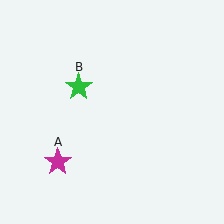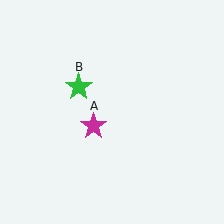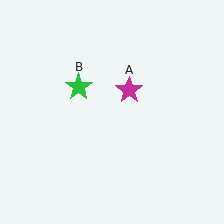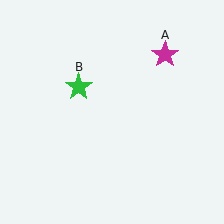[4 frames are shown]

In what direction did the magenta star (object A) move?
The magenta star (object A) moved up and to the right.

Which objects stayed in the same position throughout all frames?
Green star (object B) remained stationary.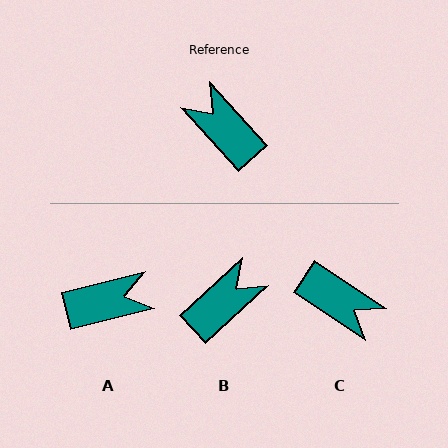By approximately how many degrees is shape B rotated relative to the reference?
Approximately 90 degrees clockwise.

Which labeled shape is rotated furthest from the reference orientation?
C, about 166 degrees away.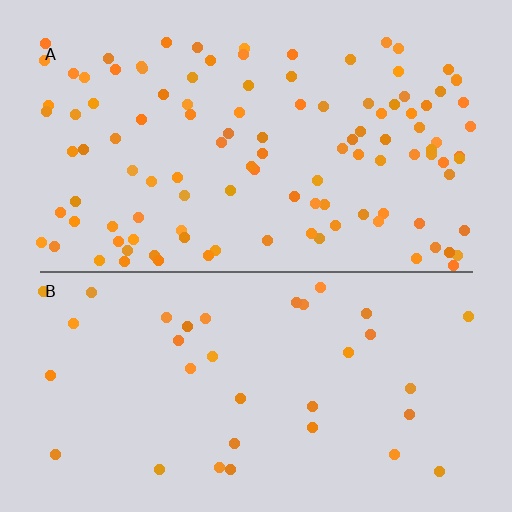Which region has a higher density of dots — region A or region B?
A (the top).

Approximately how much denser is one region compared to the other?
Approximately 3.2× — region A over region B.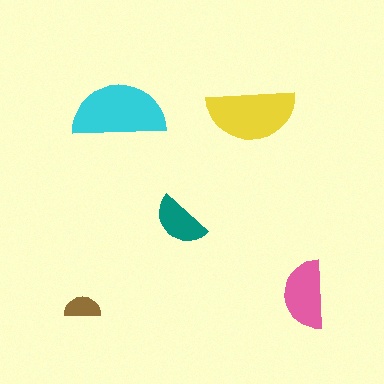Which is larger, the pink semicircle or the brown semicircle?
The pink one.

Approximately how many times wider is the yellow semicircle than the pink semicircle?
About 1.5 times wider.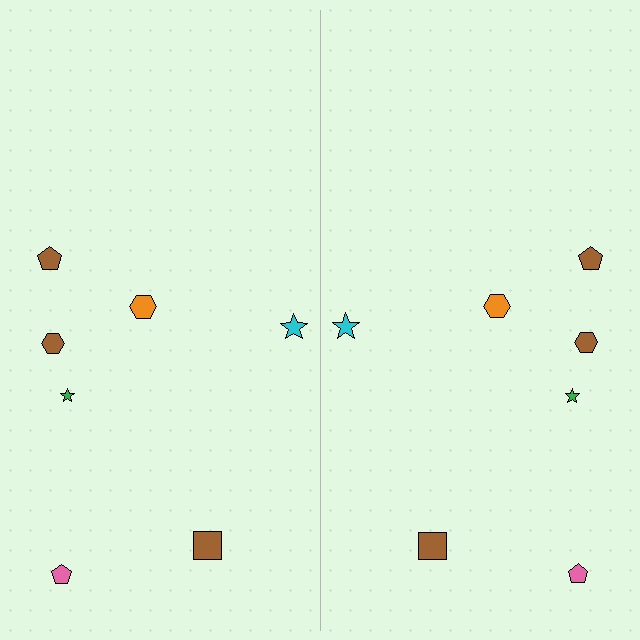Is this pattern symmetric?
Yes, this pattern has bilateral (reflection) symmetry.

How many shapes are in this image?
There are 14 shapes in this image.